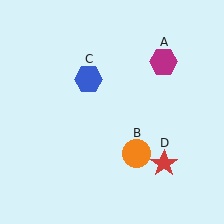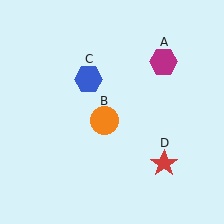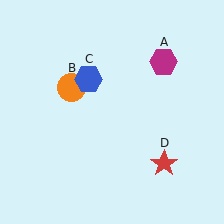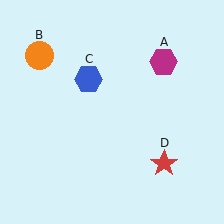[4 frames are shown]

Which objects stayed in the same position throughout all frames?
Magenta hexagon (object A) and blue hexagon (object C) and red star (object D) remained stationary.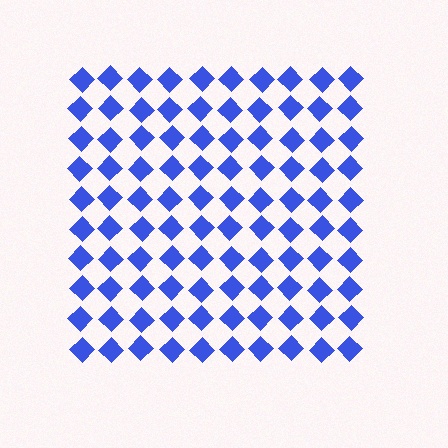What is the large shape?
The large shape is a square.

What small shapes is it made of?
It is made of small diamonds.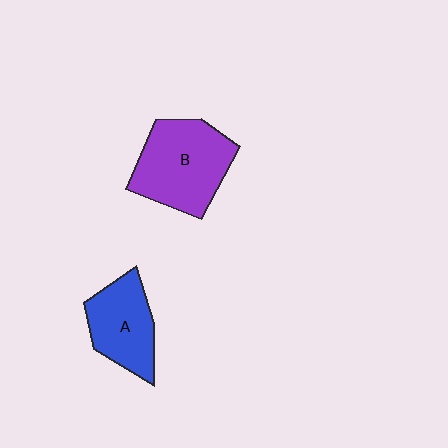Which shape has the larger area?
Shape B (purple).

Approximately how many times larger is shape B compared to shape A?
Approximately 1.4 times.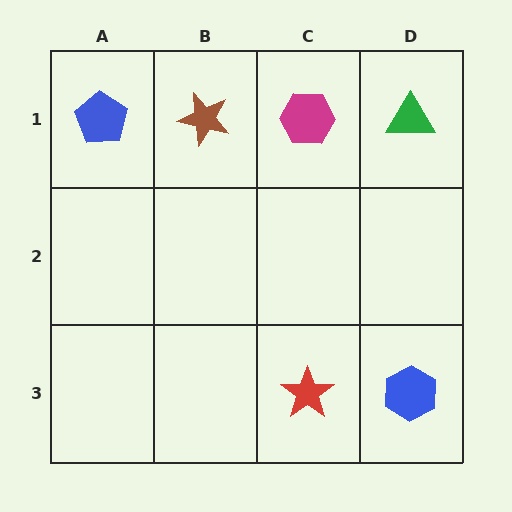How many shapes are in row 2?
0 shapes.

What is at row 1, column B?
A brown star.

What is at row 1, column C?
A magenta hexagon.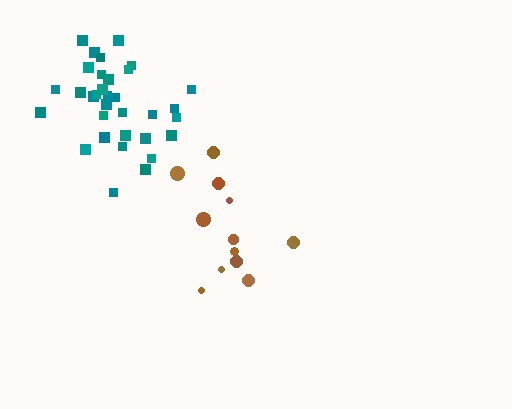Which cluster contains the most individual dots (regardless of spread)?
Teal (33).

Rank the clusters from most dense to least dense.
teal, brown.